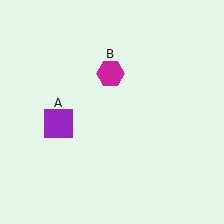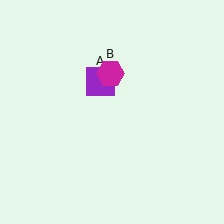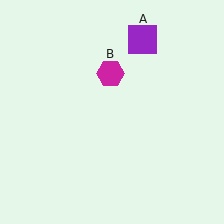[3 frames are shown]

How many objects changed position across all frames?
1 object changed position: purple square (object A).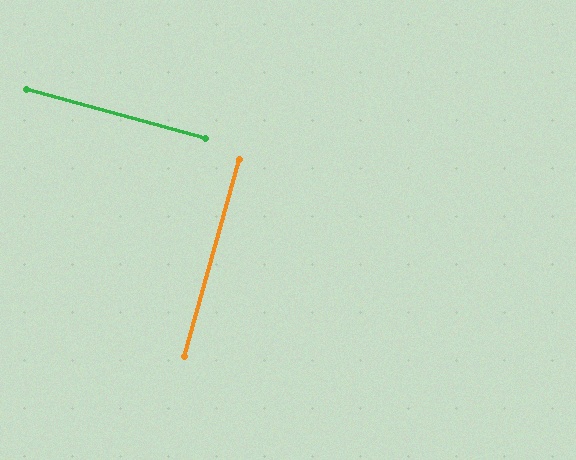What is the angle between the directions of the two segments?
Approximately 90 degrees.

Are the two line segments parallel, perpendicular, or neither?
Perpendicular — they meet at approximately 90°.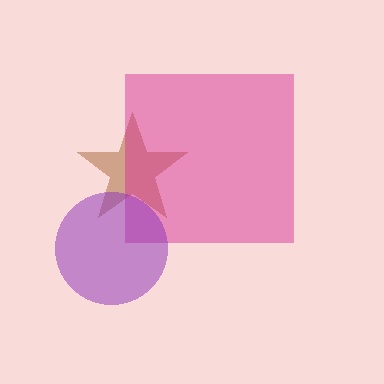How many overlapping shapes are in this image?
There are 3 overlapping shapes in the image.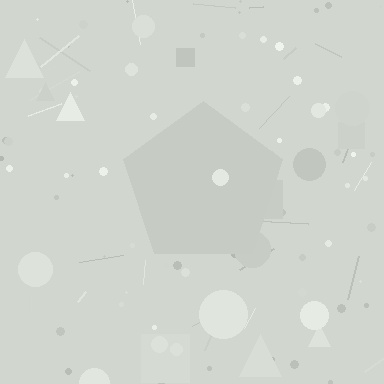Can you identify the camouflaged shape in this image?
The camouflaged shape is a pentagon.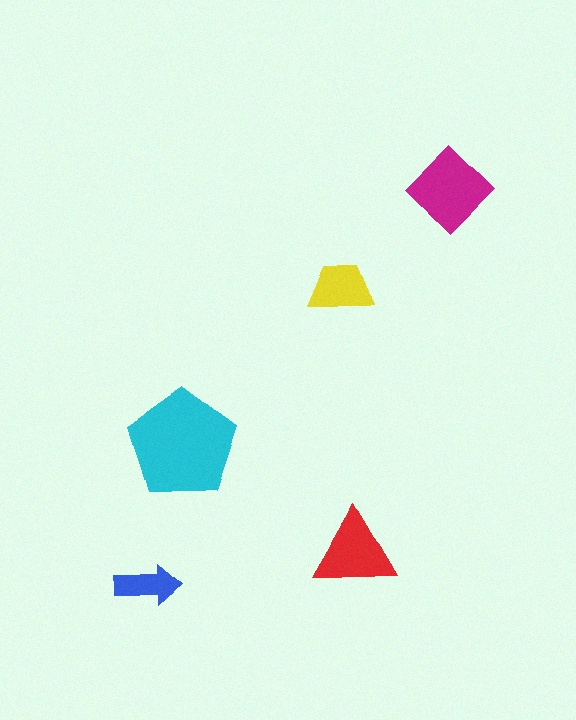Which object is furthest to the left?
The blue arrow is leftmost.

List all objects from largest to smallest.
The cyan pentagon, the magenta diamond, the red triangle, the yellow trapezoid, the blue arrow.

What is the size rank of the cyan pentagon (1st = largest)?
1st.